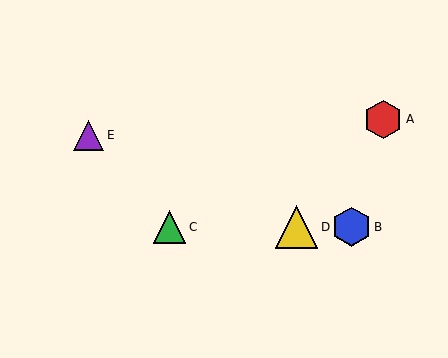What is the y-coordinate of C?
Object C is at y≈227.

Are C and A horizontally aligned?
No, C is at y≈227 and A is at y≈119.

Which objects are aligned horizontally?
Objects B, C, D are aligned horizontally.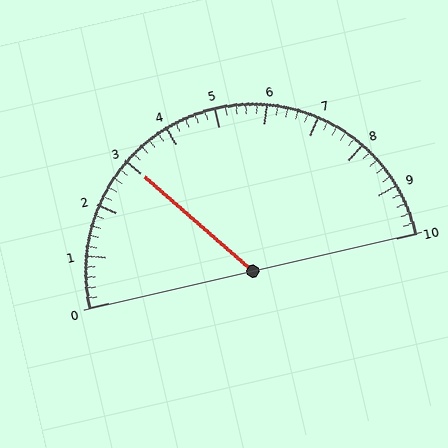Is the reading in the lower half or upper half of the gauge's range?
The reading is in the lower half of the range (0 to 10).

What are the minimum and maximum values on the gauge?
The gauge ranges from 0 to 10.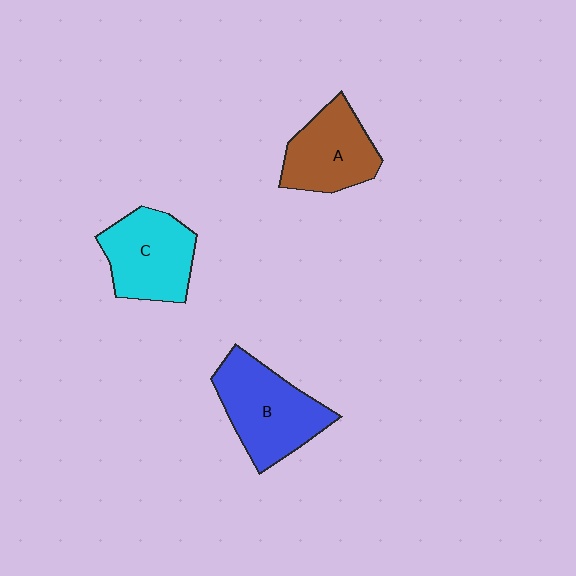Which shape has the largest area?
Shape B (blue).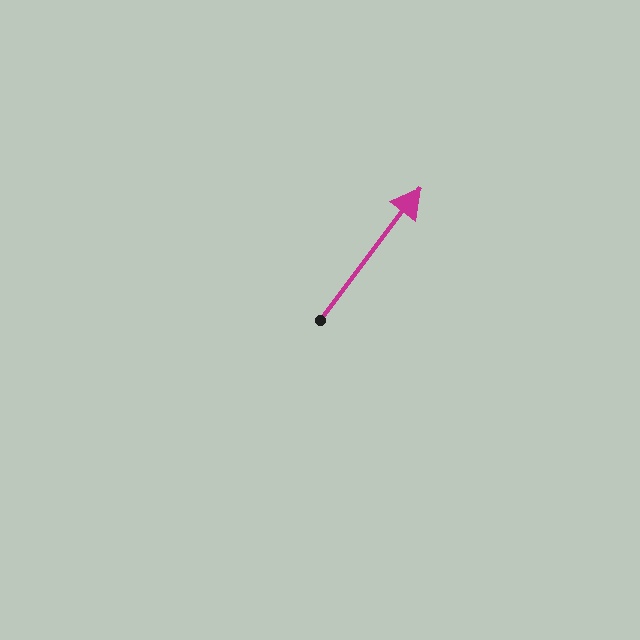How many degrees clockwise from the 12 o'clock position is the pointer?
Approximately 37 degrees.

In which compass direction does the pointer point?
Northeast.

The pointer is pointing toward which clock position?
Roughly 1 o'clock.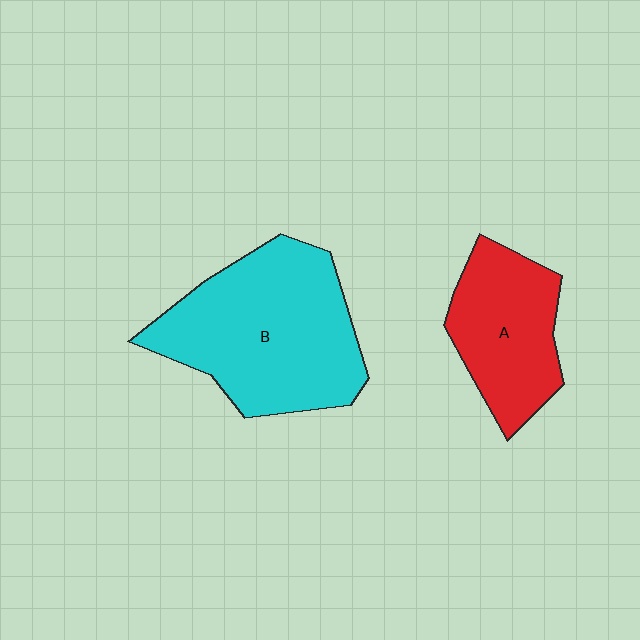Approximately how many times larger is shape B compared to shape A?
Approximately 1.7 times.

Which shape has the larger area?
Shape B (cyan).